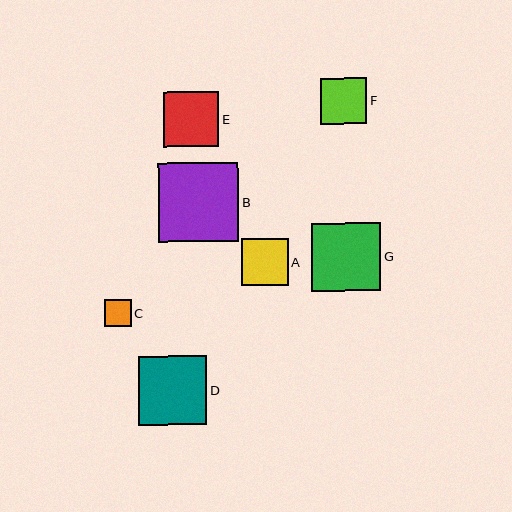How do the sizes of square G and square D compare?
Square G and square D are approximately the same size.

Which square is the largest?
Square B is the largest with a size of approximately 80 pixels.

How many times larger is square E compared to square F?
Square E is approximately 1.2 times the size of square F.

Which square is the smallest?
Square C is the smallest with a size of approximately 27 pixels.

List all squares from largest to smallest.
From largest to smallest: B, G, D, E, A, F, C.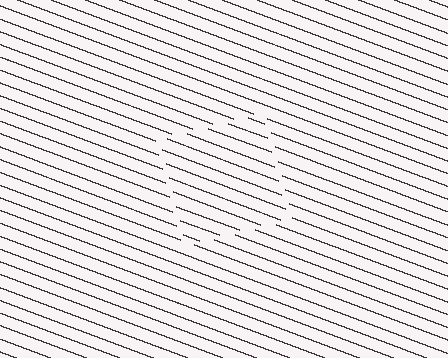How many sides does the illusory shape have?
4 sides — the line-ends trace a square.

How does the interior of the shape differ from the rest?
The interior of the shape contains the same grating, shifted by half a period — the contour is defined by the phase discontinuity where line-ends from the inner and outer gratings abut.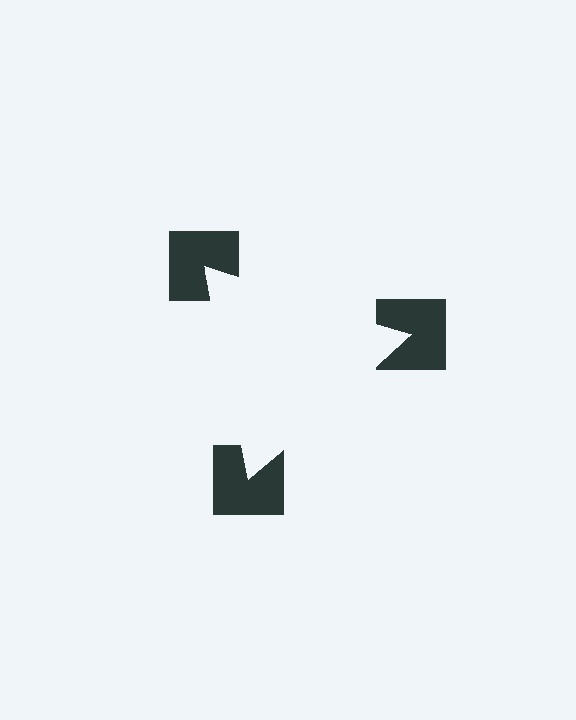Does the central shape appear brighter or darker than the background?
It typically appears slightly brighter than the background, even though no actual brightness change is drawn.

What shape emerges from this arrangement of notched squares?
An illusory triangle — its edges are inferred from the aligned wedge cuts in the notched squares, not physically drawn.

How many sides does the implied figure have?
3 sides.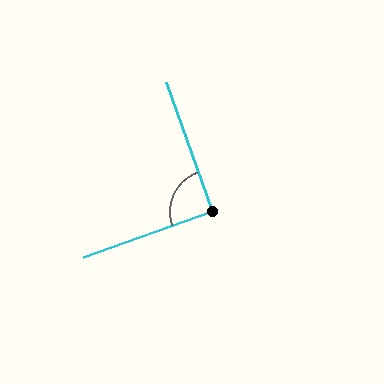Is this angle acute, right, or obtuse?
It is approximately a right angle.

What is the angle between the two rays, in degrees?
Approximately 90 degrees.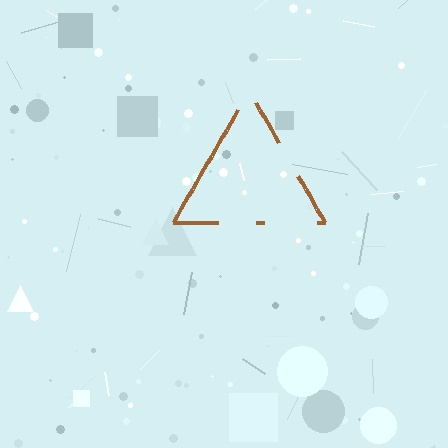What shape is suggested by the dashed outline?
The dashed outline suggests a triangle.